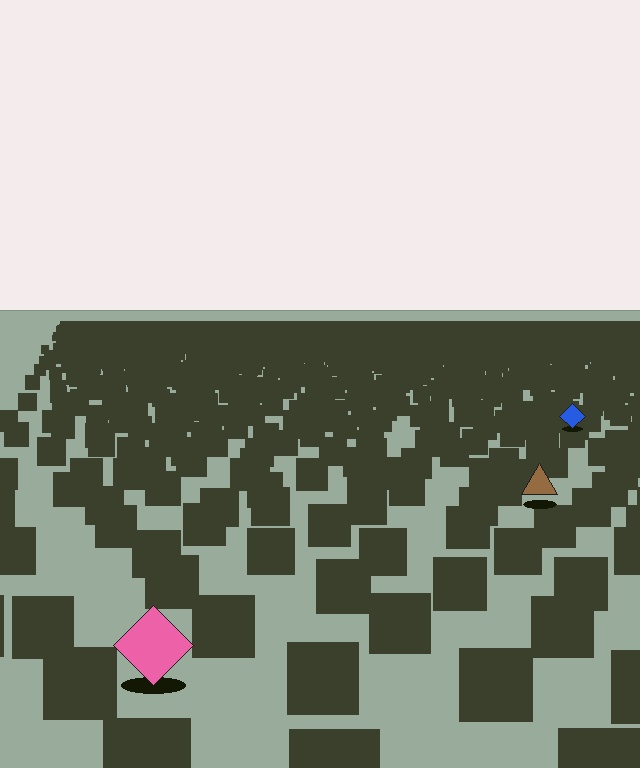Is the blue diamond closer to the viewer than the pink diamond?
No. The pink diamond is closer — you can tell from the texture gradient: the ground texture is coarser near it.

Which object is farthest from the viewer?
The blue diamond is farthest from the viewer. It appears smaller and the ground texture around it is denser.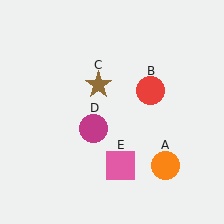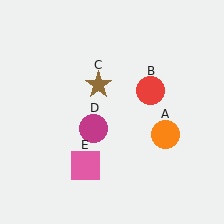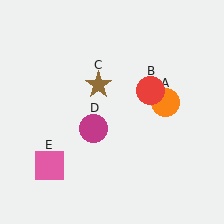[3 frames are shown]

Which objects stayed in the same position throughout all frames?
Red circle (object B) and brown star (object C) and magenta circle (object D) remained stationary.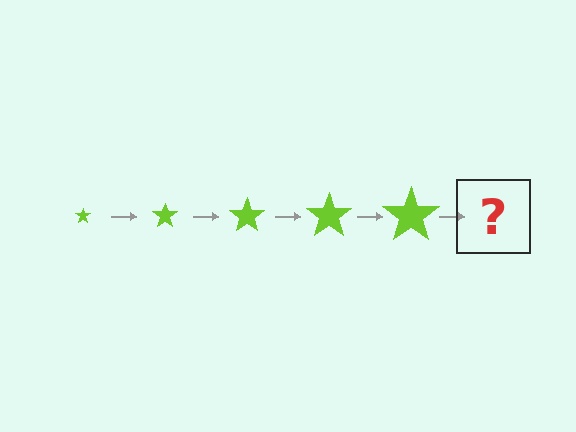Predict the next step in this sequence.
The next step is a lime star, larger than the previous one.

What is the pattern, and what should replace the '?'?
The pattern is that the star gets progressively larger each step. The '?' should be a lime star, larger than the previous one.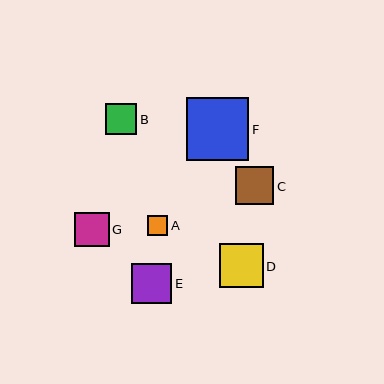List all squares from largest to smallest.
From largest to smallest: F, D, E, C, G, B, A.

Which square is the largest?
Square F is the largest with a size of approximately 63 pixels.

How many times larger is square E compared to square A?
Square E is approximately 2.0 times the size of square A.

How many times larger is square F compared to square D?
Square F is approximately 1.4 times the size of square D.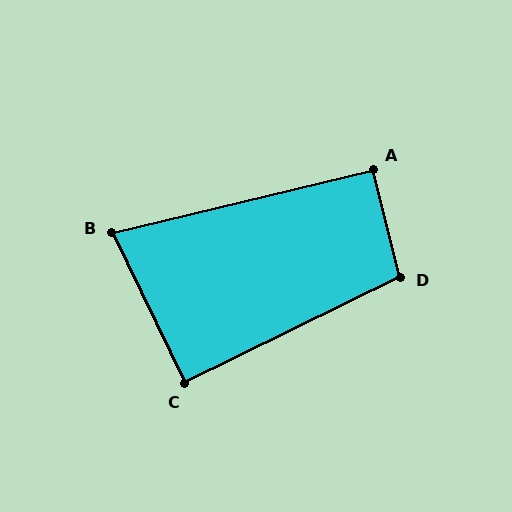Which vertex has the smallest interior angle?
B, at approximately 78 degrees.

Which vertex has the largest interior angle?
D, at approximately 102 degrees.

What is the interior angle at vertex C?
Approximately 90 degrees (approximately right).